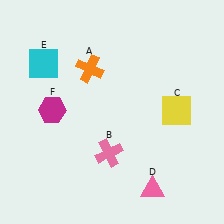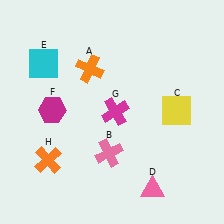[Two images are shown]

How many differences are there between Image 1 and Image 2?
There are 2 differences between the two images.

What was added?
A magenta cross (G), an orange cross (H) were added in Image 2.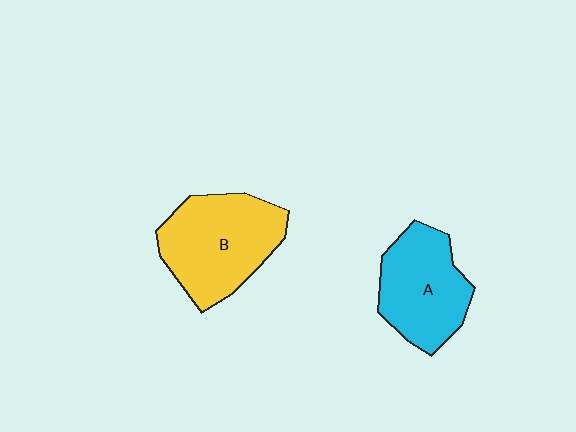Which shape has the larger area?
Shape B (yellow).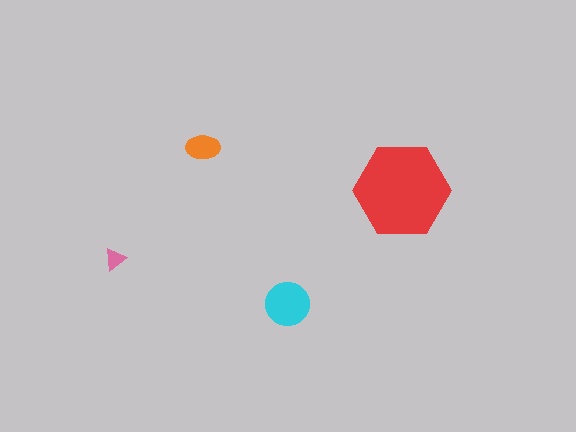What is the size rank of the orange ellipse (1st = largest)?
3rd.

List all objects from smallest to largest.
The pink triangle, the orange ellipse, the cyan circle, the red hexagon.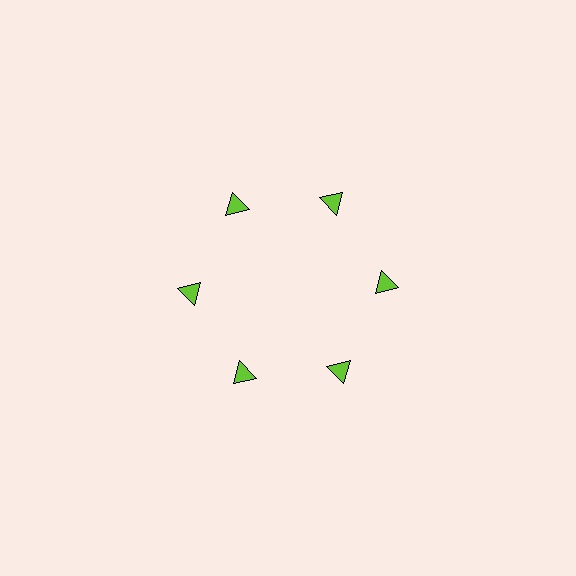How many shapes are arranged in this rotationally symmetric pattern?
There are 6 shapes, arranged in 6 groups of 1.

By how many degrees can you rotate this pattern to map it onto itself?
The pattern maps onto itself every 60 degrees of rotation.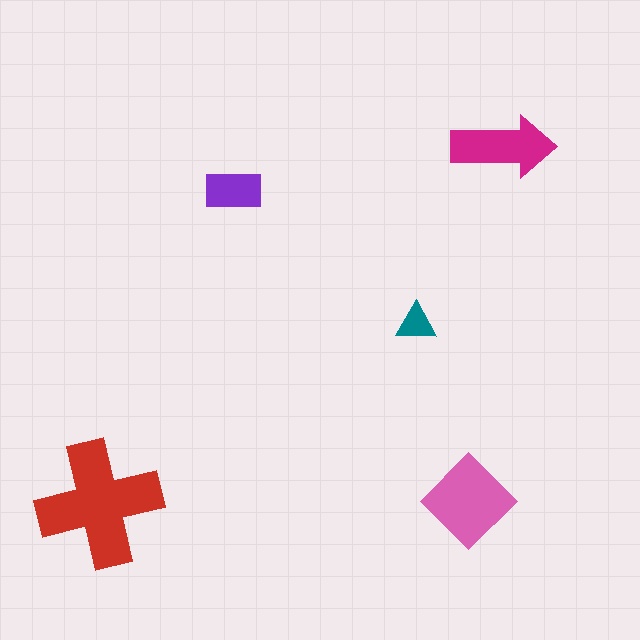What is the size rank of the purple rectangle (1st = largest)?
4th.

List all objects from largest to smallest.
The red cross, the pink diamond, the magenta arrow, the purple rectangle, the teal triangle.